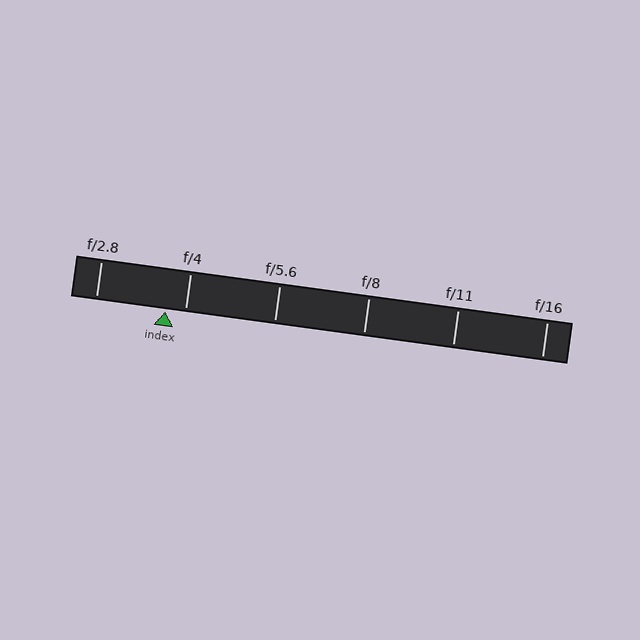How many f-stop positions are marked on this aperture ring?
There are 6 f-stop positions marked.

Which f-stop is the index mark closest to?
The index mark is closest to f/4.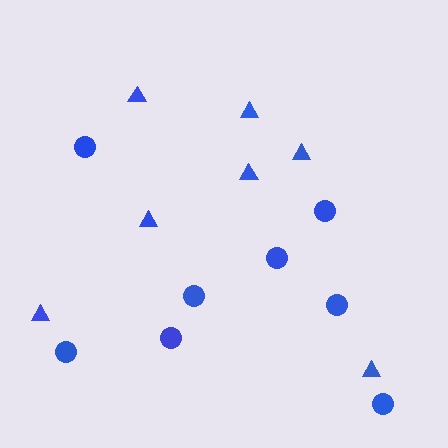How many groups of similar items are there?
There are 2 groups: one group of circles (8) and one group of triangles (7).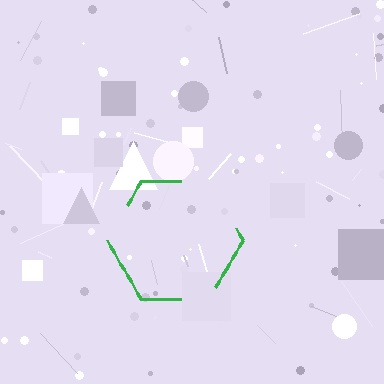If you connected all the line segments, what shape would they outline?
They would outline a hexagon.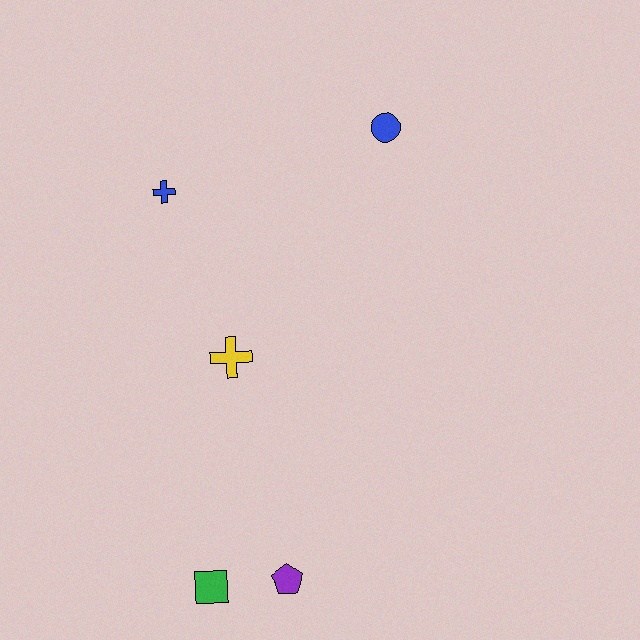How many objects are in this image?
There are 5 objects.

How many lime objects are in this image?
There are no lime objects.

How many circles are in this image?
There is 1 circle.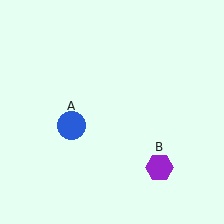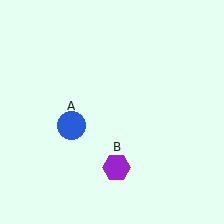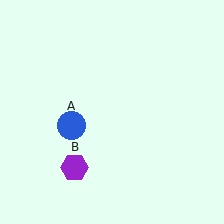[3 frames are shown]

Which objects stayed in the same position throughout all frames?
Blue circle (object A) remained stationary.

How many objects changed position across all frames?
1 object changed position: purple hexagon (object B).